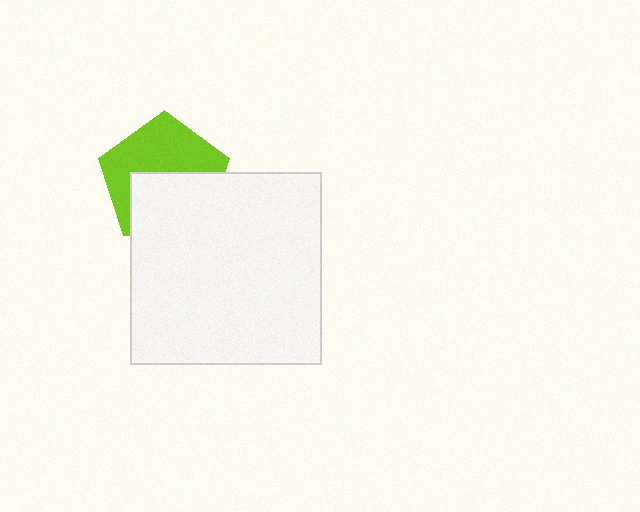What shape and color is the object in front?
The object in front is a white square.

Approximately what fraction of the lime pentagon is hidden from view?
Roughly 48% of the lime pentagon is hidden behind the white square.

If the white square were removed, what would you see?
You would see the complete lime pentagon.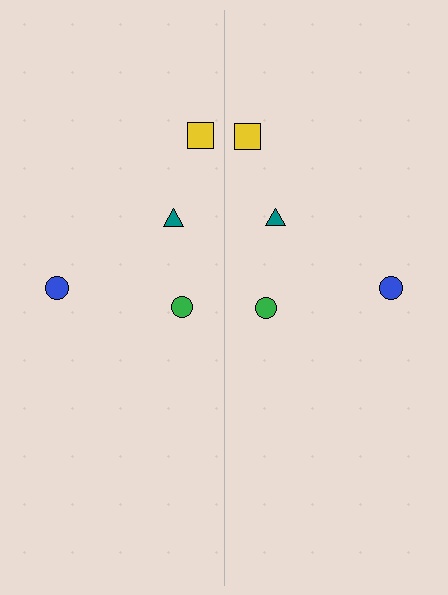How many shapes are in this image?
There are 8 shapes in this image.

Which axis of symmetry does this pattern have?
The pattern has a vertical axis of symmetry running through the center of the image.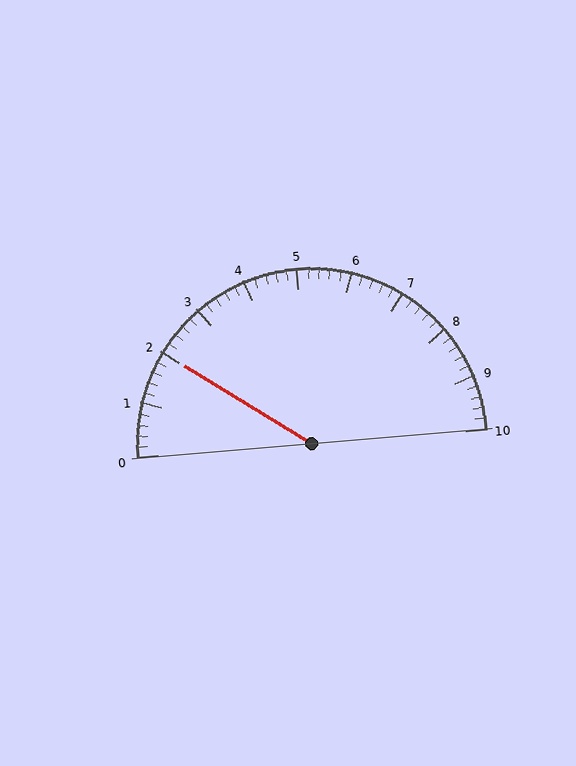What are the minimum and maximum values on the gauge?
The gauge ranges from 0 to 10.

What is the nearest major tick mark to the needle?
The nearest major tick mark is 2.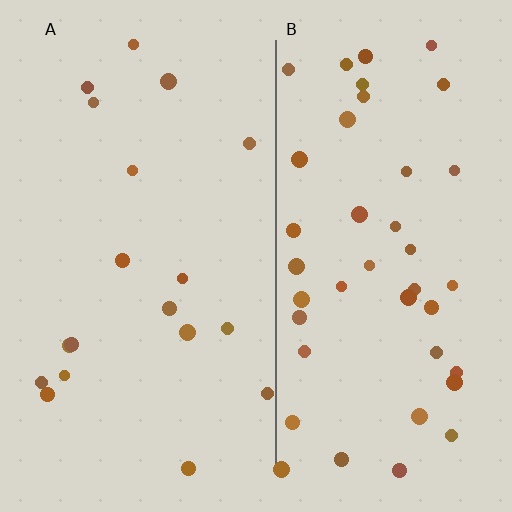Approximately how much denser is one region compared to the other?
Approximately 2.3× — region B over region A.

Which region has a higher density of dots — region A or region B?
B (the right).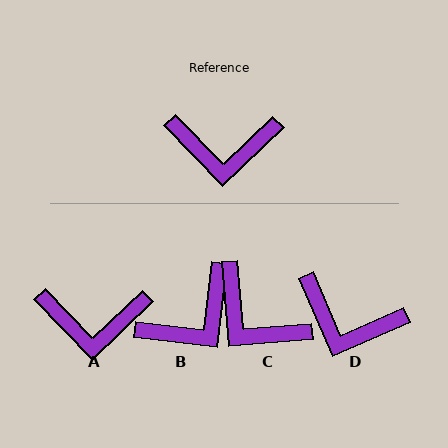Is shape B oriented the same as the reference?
No, it is off by about 39 degrees.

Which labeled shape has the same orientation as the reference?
A.